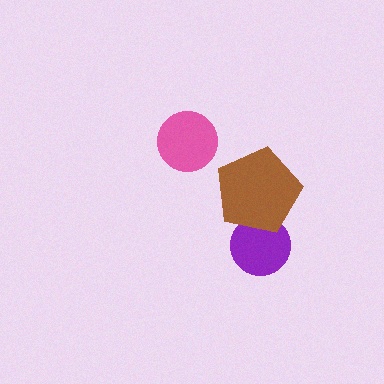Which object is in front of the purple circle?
The brown pentagon is in front of the purple circle.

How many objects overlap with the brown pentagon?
1 object overlaps with the brown pentagon.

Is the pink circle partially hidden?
No, no other shape covers it.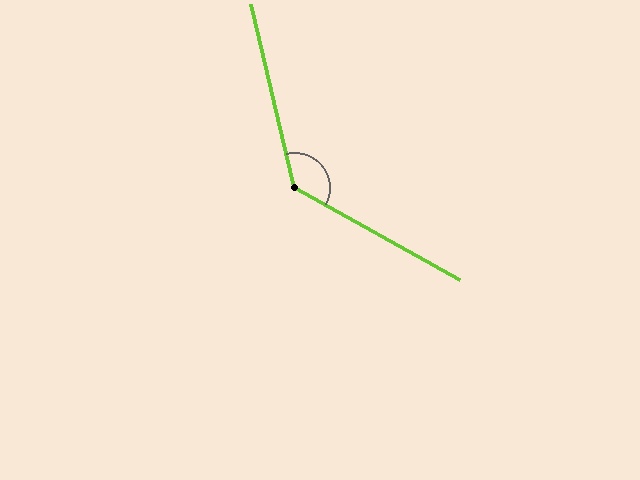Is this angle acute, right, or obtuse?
It is obtuse.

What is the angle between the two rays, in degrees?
Approximately 132 degrees.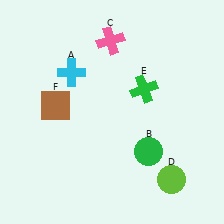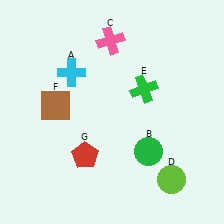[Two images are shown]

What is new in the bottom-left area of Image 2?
A red pentagon (G) was added in the bottom-left area of Image 2.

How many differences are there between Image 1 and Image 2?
There is 1 difference between the two images.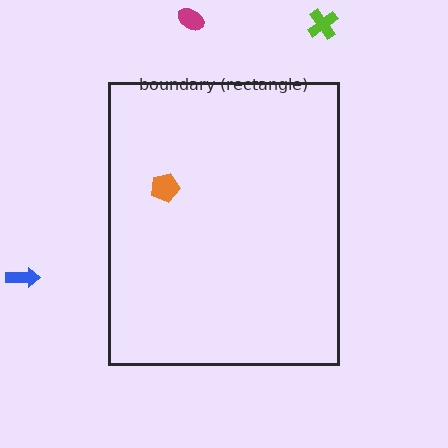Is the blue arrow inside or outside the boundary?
Outside.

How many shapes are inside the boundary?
1 inside, 3 outside.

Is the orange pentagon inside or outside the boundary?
Inside.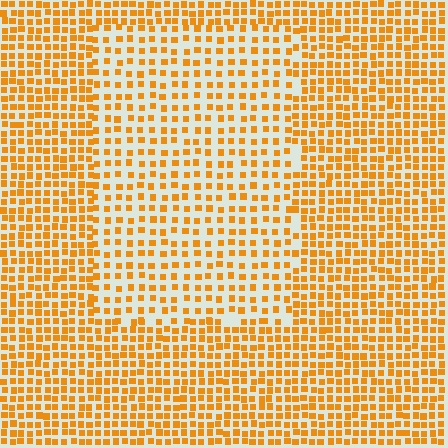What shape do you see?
I see a rectangle.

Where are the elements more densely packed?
The elements are more densely packed outside the rectangle boundary.